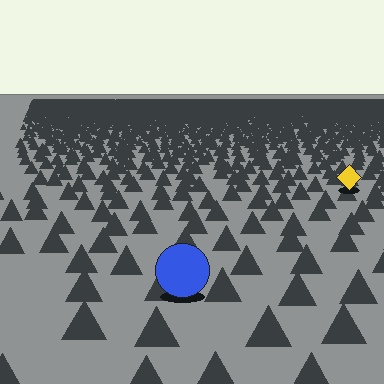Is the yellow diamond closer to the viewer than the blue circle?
No. The blue circle is closer — you can tell from the texture gradient: the ground texture is coarser near it.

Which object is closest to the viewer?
The blue circle is closest. The texture marks near it are larger and more spread out.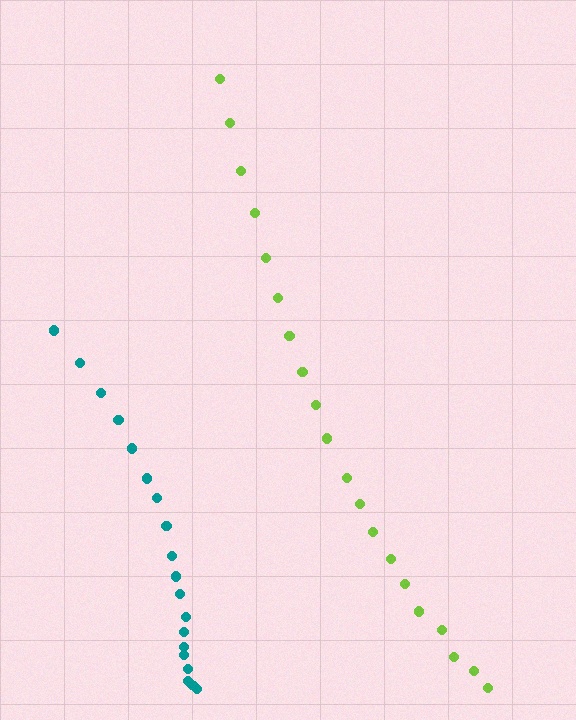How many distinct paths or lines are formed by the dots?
There are 2 distinct paths.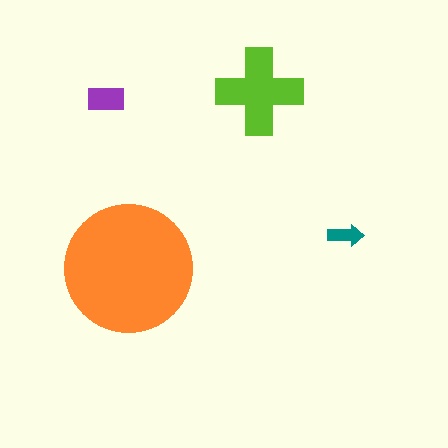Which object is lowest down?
The orange circle is bottommost.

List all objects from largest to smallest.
The orange circle, the lime cross, the purple rectangle, the teal arrow.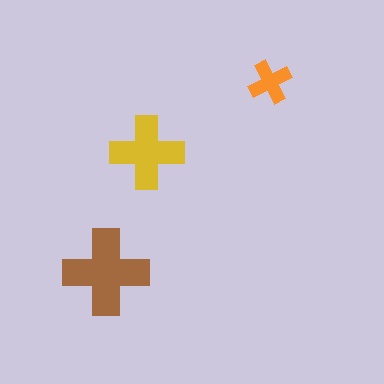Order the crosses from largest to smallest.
the brown one, the yellow one, the orange one.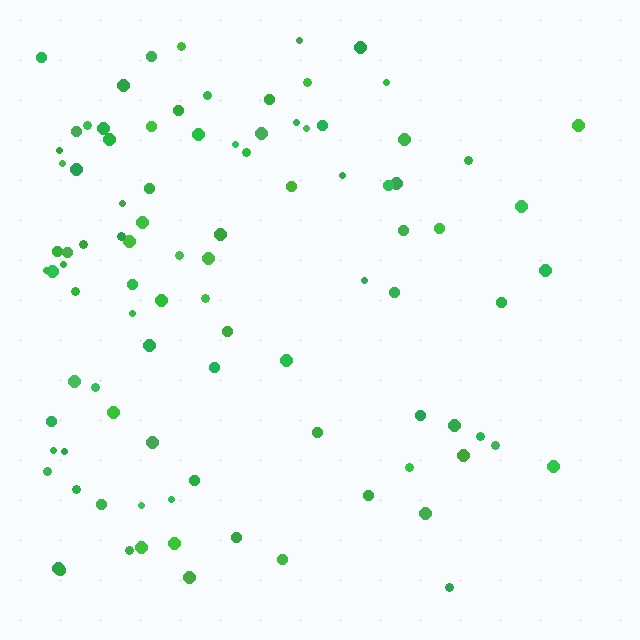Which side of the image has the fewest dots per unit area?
The right.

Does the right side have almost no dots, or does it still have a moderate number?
Still a moderate number, just noticeably fewer than the left.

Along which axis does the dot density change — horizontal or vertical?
Horizontal.